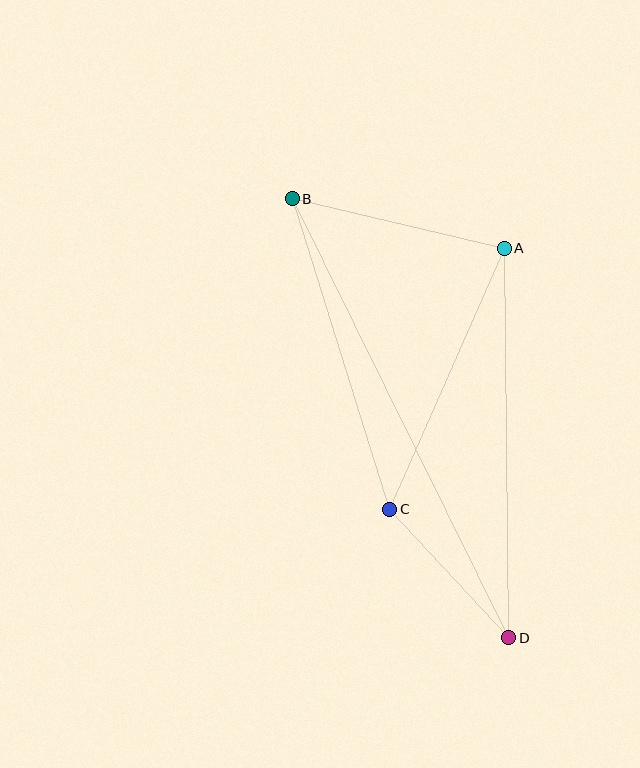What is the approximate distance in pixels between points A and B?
The distance between A and B is approximately 218 pixels.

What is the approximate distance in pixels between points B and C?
The distance between B and C is approximately 326 pixels.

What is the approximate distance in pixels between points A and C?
The distance between A and C is approximately 285 pixels.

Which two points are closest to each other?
Points C and D are closest to each other.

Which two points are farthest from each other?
Points B and D are farthest from each other.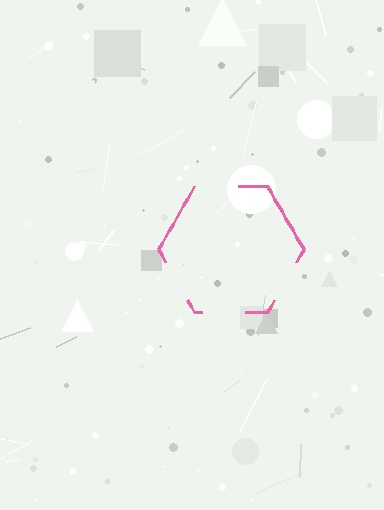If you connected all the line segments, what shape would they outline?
They would outline a hexagon.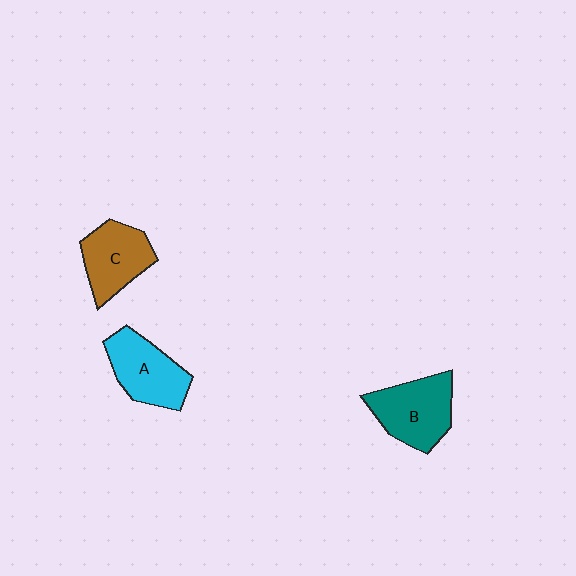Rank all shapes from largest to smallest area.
From largest to smallest: B (teal), A (cyan), C (brown).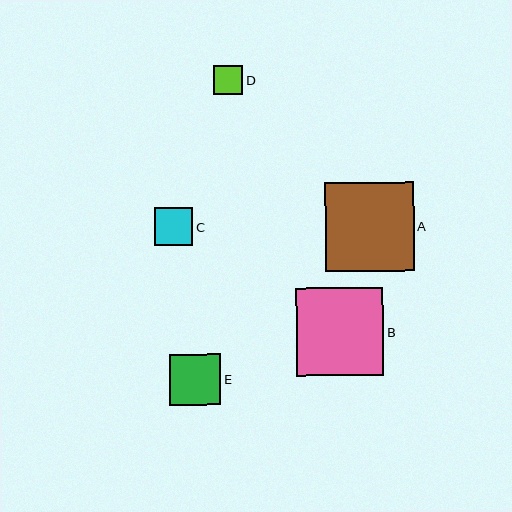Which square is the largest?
Square A is the largest with a size of approximately 89 pixels.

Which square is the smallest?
Square D is the smallest with a size of approximately 29 pixels.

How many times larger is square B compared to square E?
Square B is approximately 1.7 times the size of square E.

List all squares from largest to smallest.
From largest to smallest: A, B, E, C, D.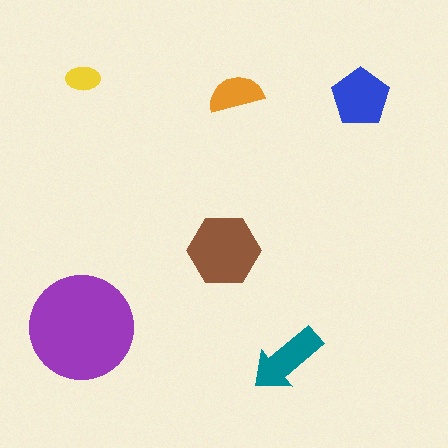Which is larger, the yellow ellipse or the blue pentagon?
The blue pentagon.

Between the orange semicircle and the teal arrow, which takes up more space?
The teal arrow.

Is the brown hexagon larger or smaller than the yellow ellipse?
Larger.